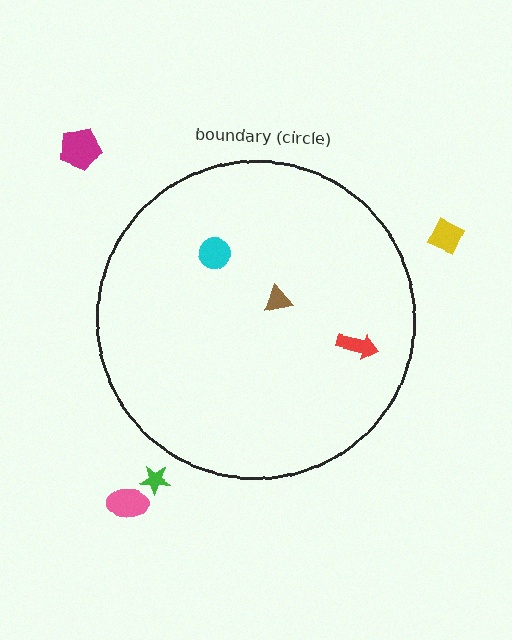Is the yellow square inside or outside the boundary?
Outside.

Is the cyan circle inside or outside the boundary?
Inside.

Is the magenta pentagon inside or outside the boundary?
Outside.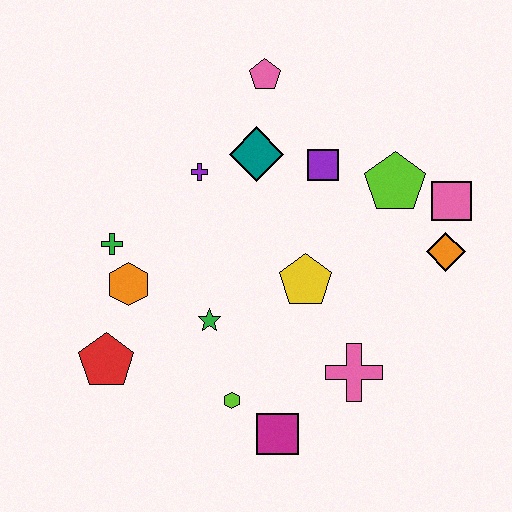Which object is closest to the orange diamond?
The pink square is closest to the orange diamond.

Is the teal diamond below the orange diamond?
No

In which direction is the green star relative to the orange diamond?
The green star is to the left of the orange diamond.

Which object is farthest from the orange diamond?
The red pentagon is farthest from the orange diamond.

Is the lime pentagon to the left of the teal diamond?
No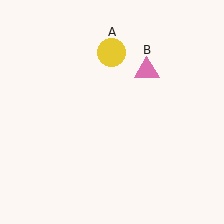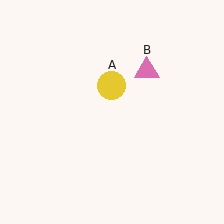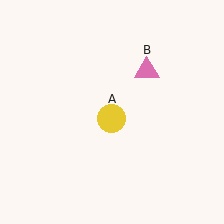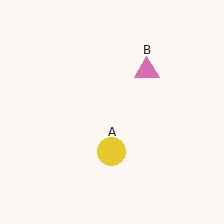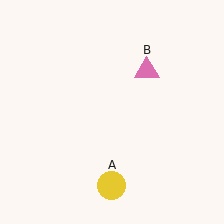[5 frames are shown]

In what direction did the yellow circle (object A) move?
The yellow circle (object A) moved down.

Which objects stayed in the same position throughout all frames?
Pink triangle (object B) remained stationary.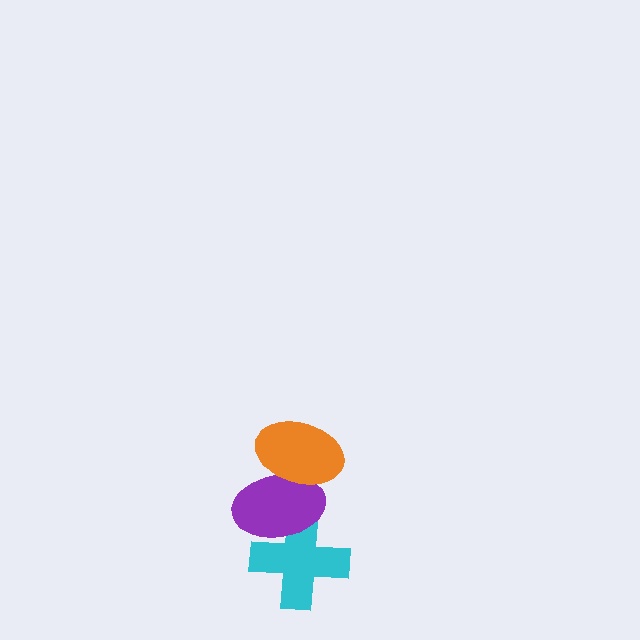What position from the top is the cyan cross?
The cyan cross is 3rd from the top.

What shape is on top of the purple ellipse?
The orange ellipse is on top of the purple ellipse.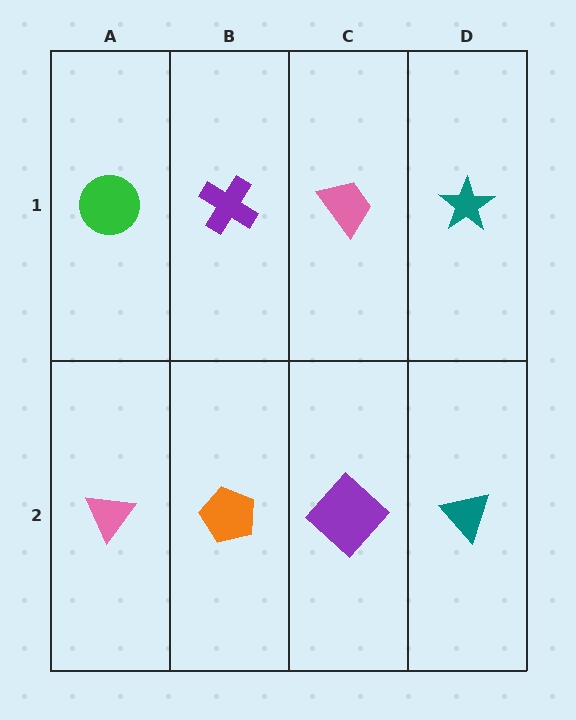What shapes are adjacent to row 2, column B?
A purple cross (row 1, column B), a pink triangle (row 2, column A), a purple diamond (row 2, column C).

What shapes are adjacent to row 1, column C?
A purple diamond (row 2, column C), a purple cross (row 1, column B), a teal star (row 1, column D).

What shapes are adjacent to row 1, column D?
A teal triangle (row 2, column D), a pink trapezoid (row 1, column C).